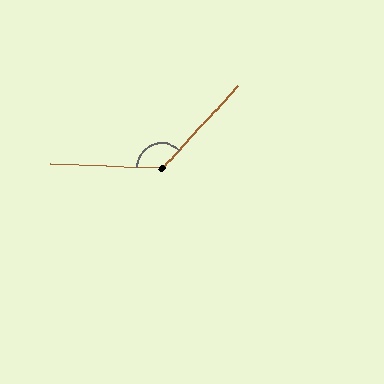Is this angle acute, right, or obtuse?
It is obtuse.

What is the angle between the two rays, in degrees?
Approximately 131 degrees.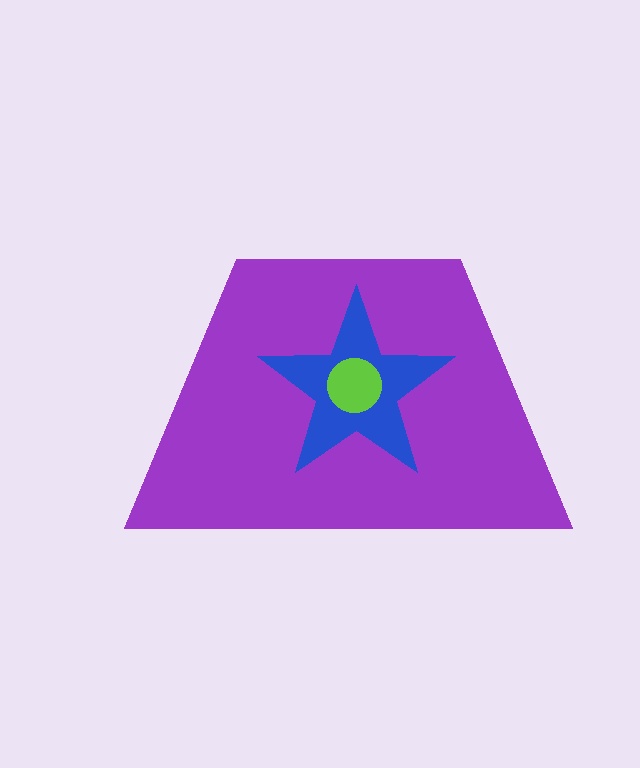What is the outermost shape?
The purple trapezoid.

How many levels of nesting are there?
3.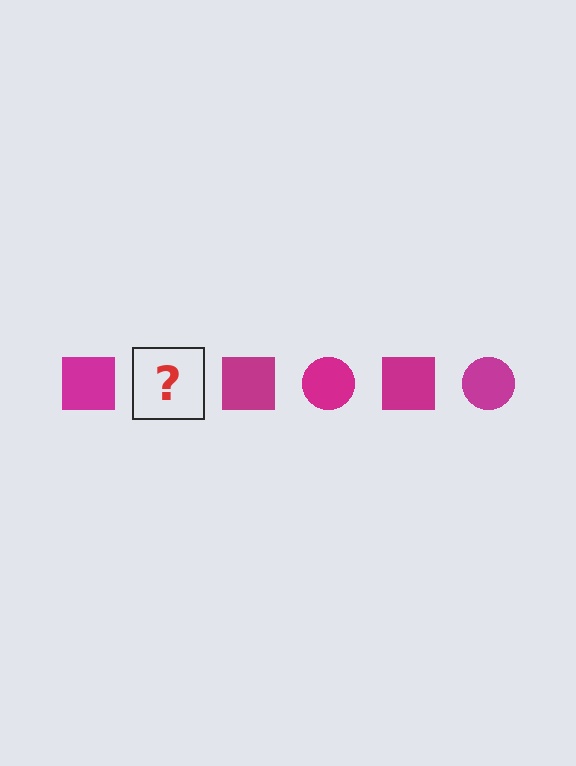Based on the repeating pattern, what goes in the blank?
The blank should be a magenta circle.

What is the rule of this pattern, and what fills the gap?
The rule is that the pattern cycles through square, circle shapes in magenta. The gap should be filled with a magenta circle.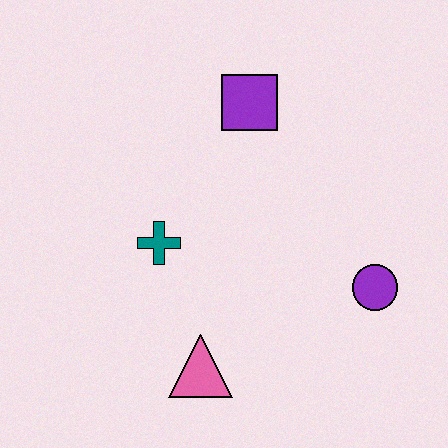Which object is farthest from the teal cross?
The purple circle is farthest from the teal cross.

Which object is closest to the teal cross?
The pink triangle is closest to the teal cross.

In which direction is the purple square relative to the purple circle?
The purple square is above the purple circle.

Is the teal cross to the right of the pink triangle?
No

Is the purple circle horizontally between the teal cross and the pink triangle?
No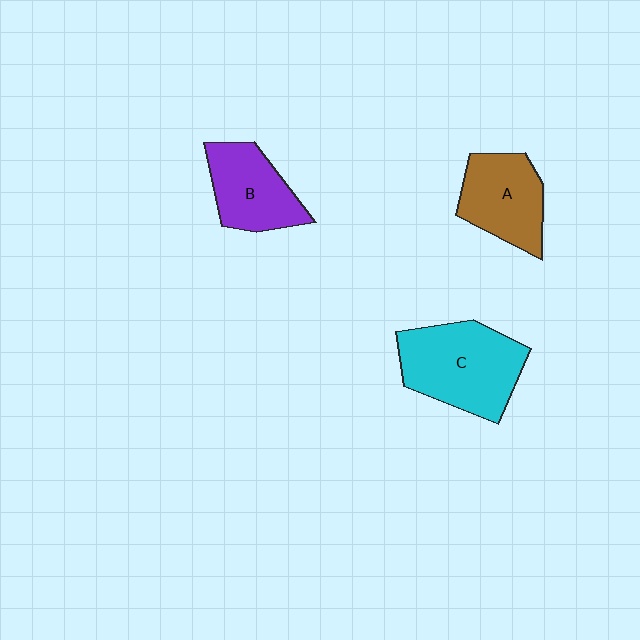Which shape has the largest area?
Shape C (cyan).